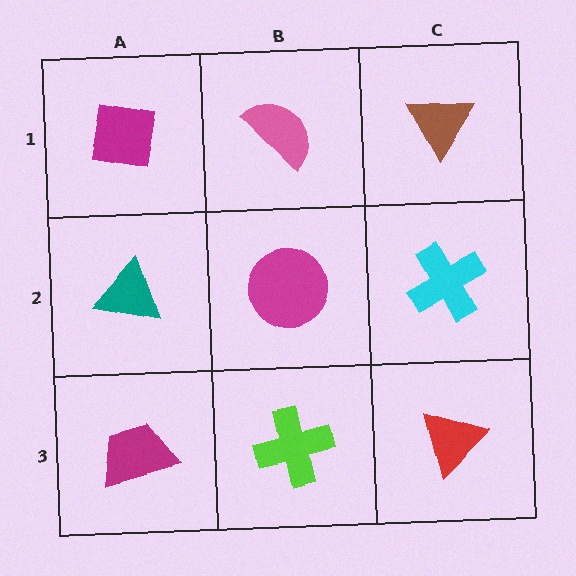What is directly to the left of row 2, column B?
A teal triangle.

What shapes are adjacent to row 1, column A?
A teal triangle (row 2, column A), a pink semicircle (row 1, column B).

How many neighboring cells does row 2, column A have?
3.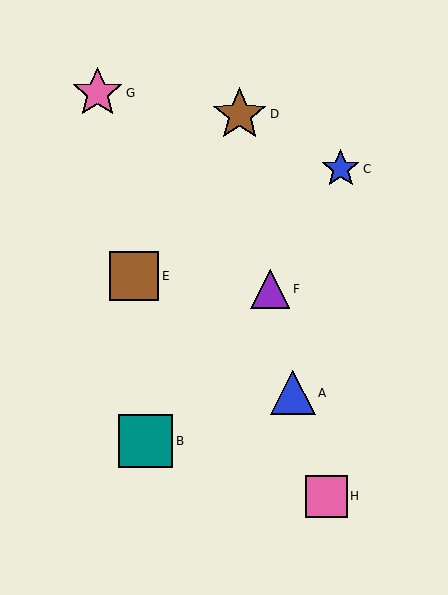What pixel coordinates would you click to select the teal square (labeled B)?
Click at (146, 441) to select the teal square B.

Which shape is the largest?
The brown star (labeled D) is the largest.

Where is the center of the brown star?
The center of the brown star is at (240, 114).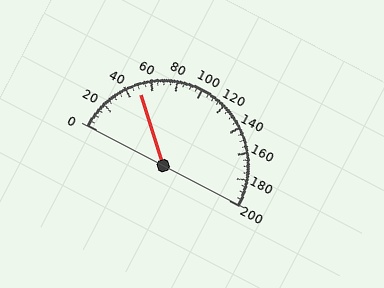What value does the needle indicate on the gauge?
The needle indicates approximately 50.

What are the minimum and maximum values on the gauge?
The gauge ranges from 0 to 200.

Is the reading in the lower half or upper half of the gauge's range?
The reading is in the lower half of the range (0 to 200).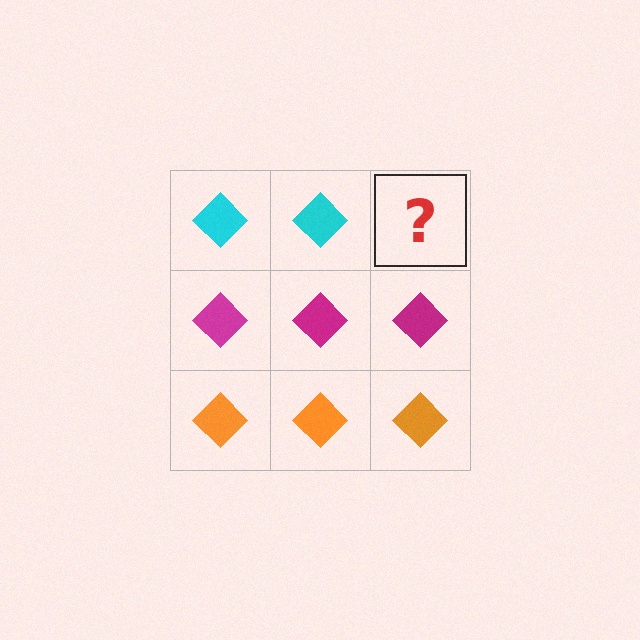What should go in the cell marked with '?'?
The missing cell should contain a cyan diamond.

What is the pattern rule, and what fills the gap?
The rule is that each row has a consistent color. The gap should be filled with a cyan diamond.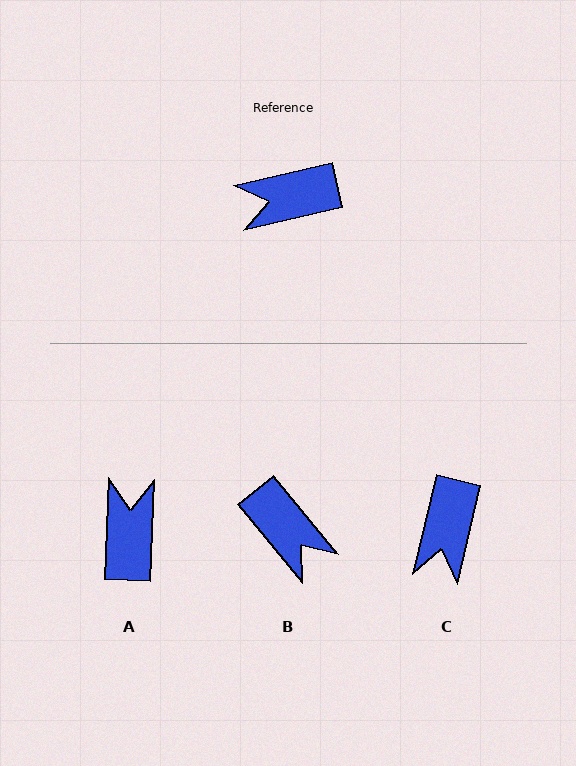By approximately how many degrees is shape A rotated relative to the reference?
Approximately 105 degrees clockwise.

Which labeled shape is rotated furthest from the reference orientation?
B, about 117 degrees away.